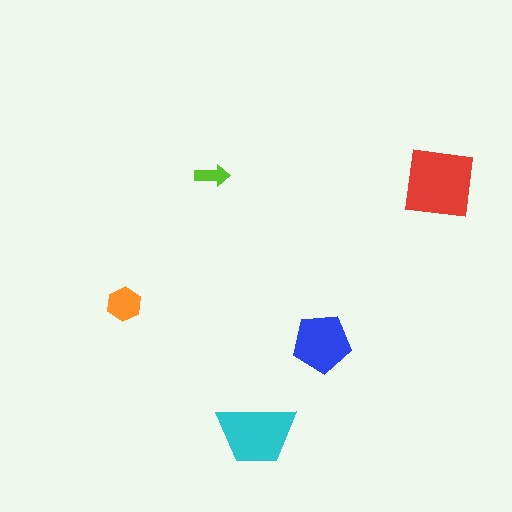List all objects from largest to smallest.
The red square, the cyan trapezoid, the blue pentagon, the orange hexagon, the lime arrow.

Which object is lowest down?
The cyan trapezoid is bottommost.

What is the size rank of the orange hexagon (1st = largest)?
4th.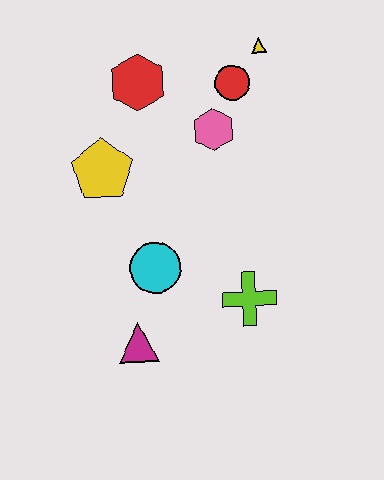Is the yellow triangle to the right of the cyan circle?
Yes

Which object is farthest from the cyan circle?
The yellow triangle is farthest from the cyan circle.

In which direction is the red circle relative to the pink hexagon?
The red circle is above the pink hexagon.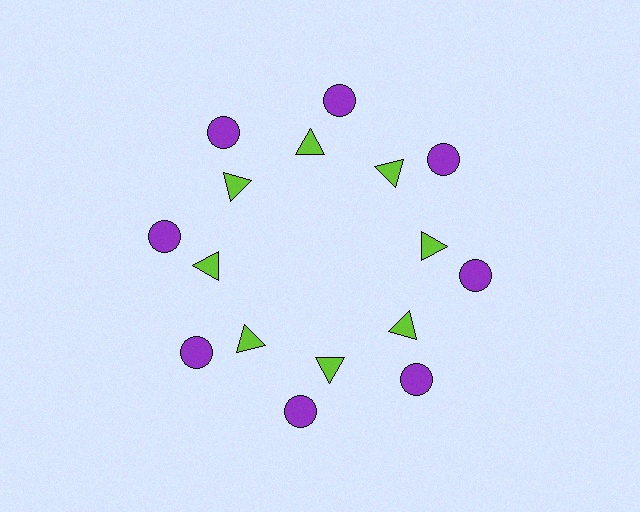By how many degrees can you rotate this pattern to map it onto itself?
The pattern maps onto itself every 45 degrees of rotation.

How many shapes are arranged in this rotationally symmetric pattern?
There are 16 shapes, arranged in 8 groups of 2.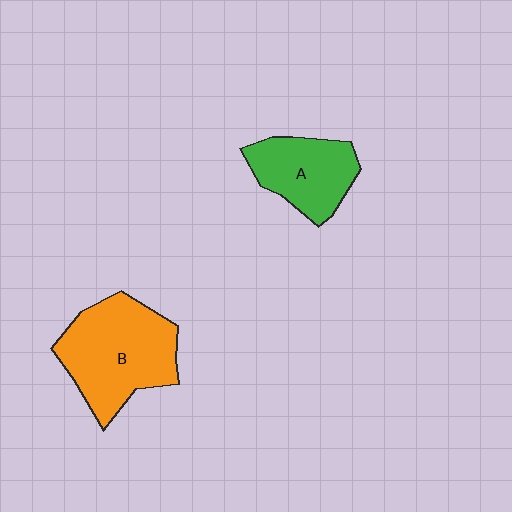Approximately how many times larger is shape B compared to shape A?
Approximately 1.5 times.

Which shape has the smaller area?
Shape A (green).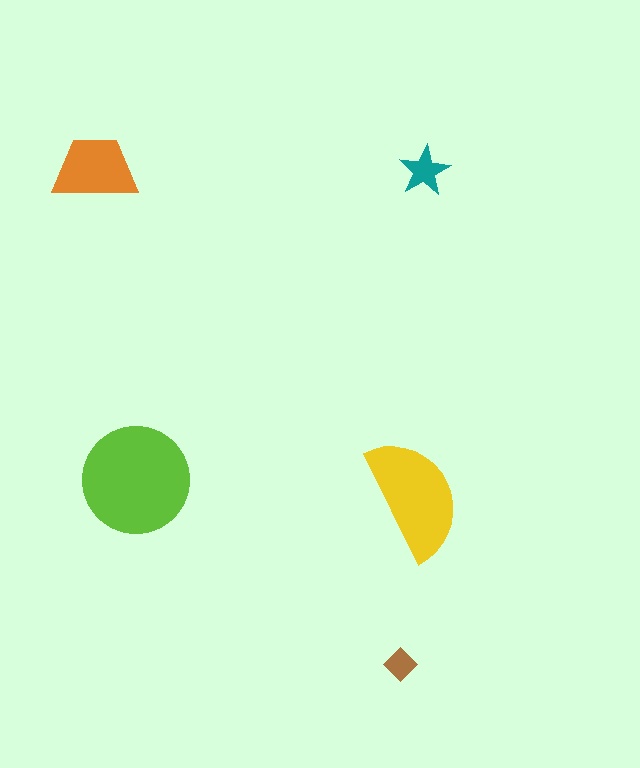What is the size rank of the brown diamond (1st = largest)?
5th.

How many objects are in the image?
There are 5 objects in the image.